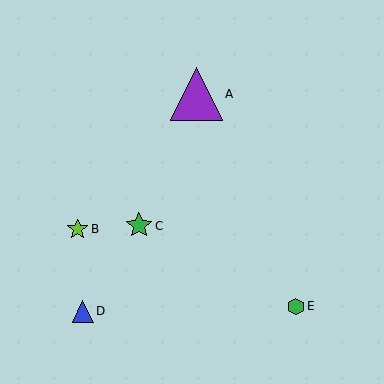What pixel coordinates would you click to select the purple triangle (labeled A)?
Click at (196, 94) to select the purple triangle A.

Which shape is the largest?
The purple triangle (labeled A) is the largest.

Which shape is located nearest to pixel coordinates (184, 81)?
The purple triangle (labeled A) at (196, 94) is nearest to that location.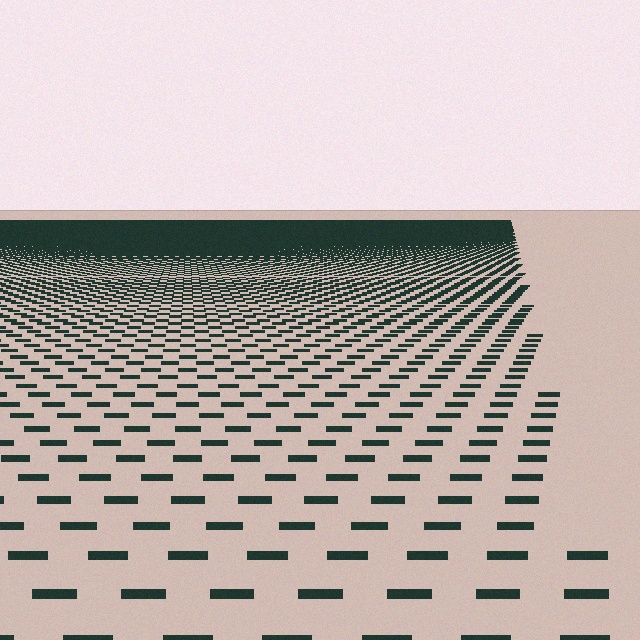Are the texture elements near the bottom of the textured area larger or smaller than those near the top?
Larger. Near the bottom, elements are closer to the viewer and appear at a bigger on-screen size.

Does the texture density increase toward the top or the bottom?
Density increases toward the top.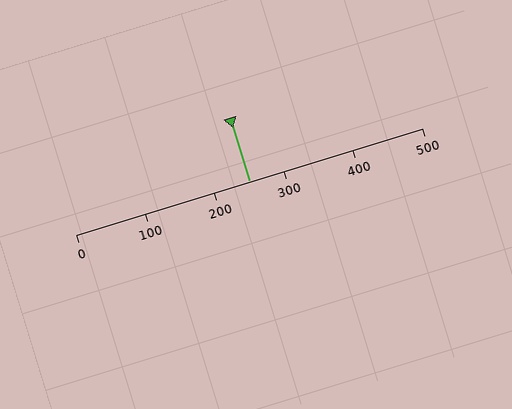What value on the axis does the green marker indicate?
The marker indicates approximately 250.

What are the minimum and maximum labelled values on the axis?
The axis runs from 0 to 500.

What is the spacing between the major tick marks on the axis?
The major ticks are spaced 100 apart.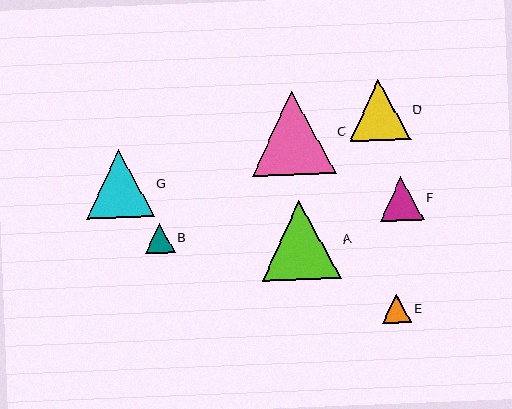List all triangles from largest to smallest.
From largest to smallest: C, A, G, D, F, B, E.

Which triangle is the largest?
Triangle C is the largest with a size of approximately 84 pixels.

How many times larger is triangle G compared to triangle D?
Triangle G is approximately 1.1 times the size of triangle D.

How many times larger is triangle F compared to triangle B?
Triangle F is approximately 1.5 times the size of triangle B.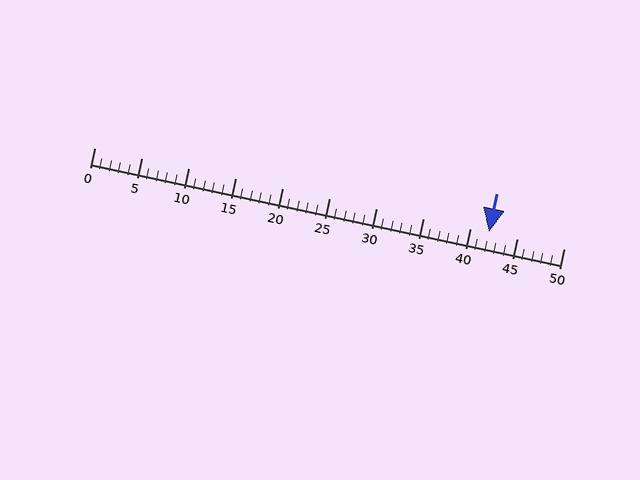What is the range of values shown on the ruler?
The ruler shows values from 0 to 50.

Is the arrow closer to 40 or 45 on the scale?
The arrow is closer to 40.